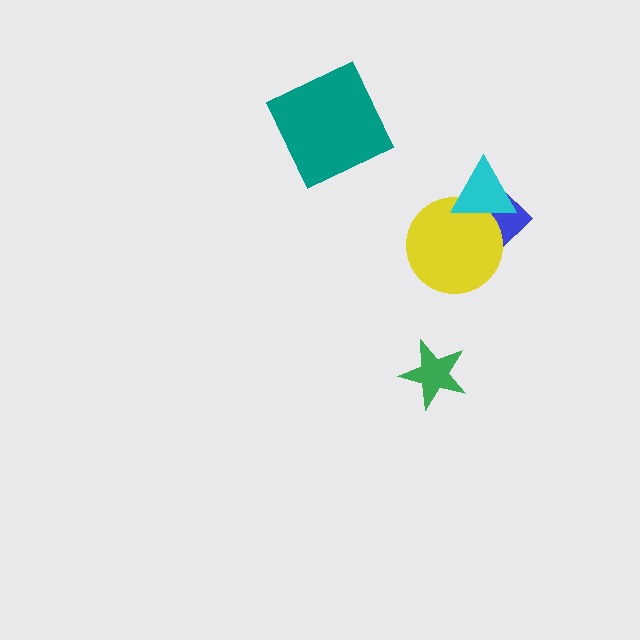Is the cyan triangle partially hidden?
No, no other shape covers it.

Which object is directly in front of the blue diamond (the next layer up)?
The yellow circle is directly in front of the blue diamond.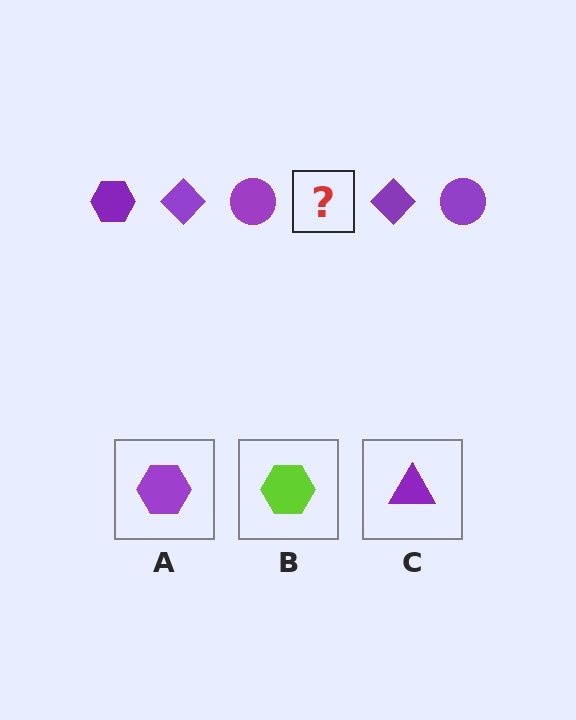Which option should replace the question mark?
Option A.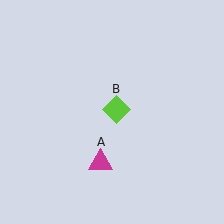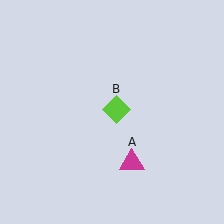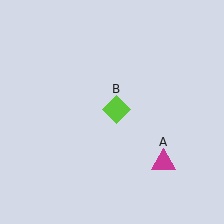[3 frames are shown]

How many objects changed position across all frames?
1 object changed position: magenta triangle (object A).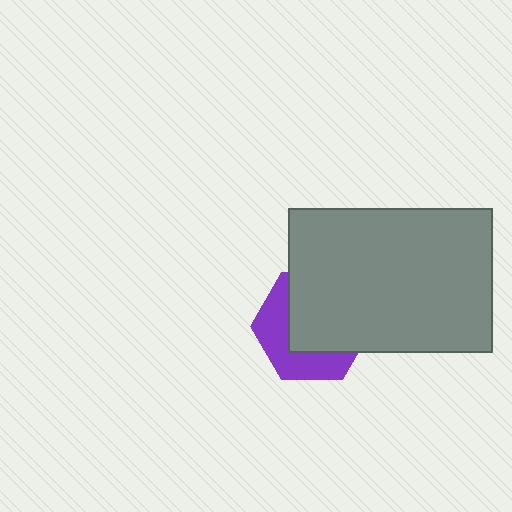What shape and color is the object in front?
The object in front is a gray rectangle.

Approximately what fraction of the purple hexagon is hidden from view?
Roughly 60% of the purple hexagon is hidden behind the gray rectangle.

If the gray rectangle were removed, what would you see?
You would see the complete purple hexagon.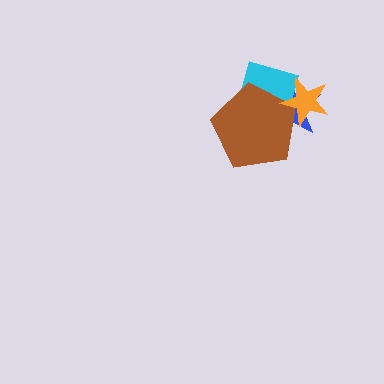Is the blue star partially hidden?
Yes, it is partially covered by another shape.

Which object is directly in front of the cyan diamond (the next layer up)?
The brown pentagon is directly in front of the cyan diamond.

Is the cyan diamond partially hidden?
Yes, it is partially covered by another shape.